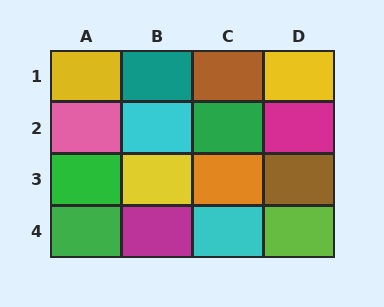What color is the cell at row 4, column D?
Lime.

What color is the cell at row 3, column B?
Yellow.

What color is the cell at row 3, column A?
Green.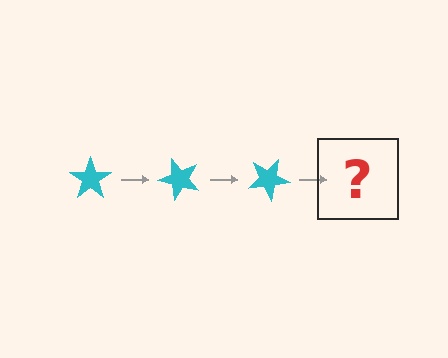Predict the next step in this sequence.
The next step is a cyan star rotated 150 degrees.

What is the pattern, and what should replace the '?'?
The pattern is that the star rotates 50 degrees each step. The '?' should be a cyan star rotated 150 degrees.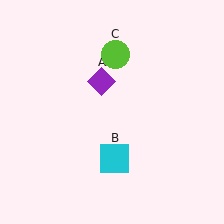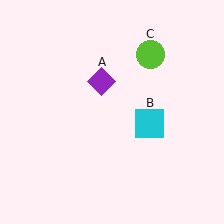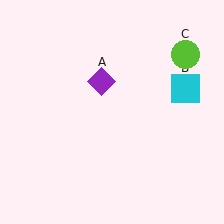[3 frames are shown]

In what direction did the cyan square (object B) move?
The cyan square (object B) moved up and to the right.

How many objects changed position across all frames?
2 objects changed position: cyan square (object B), lime circle (object C).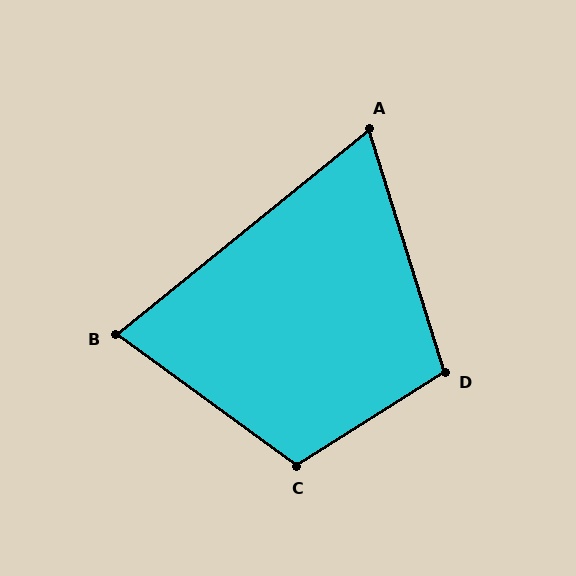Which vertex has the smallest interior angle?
A, at approximately 68 degrees.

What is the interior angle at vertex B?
Approximately 75 degrees (acute).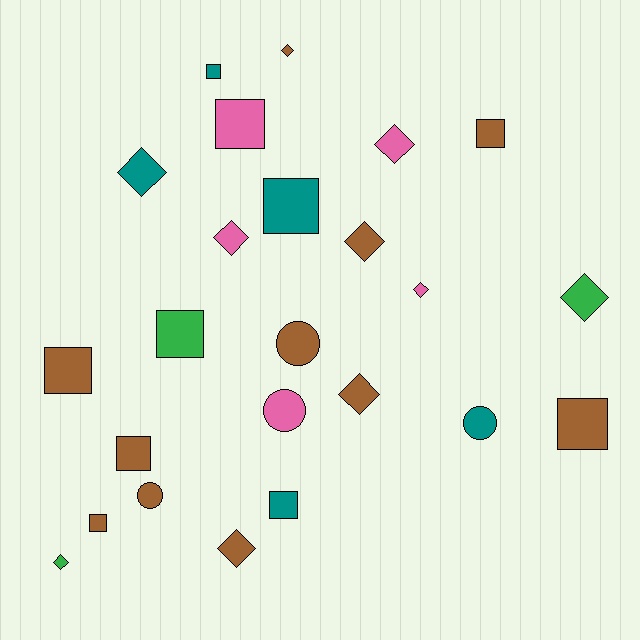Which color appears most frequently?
Brown, with 11 objects.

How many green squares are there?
There is 1 green square.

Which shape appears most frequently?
Diamond, with 10 objects.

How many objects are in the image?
There are 24 objects.